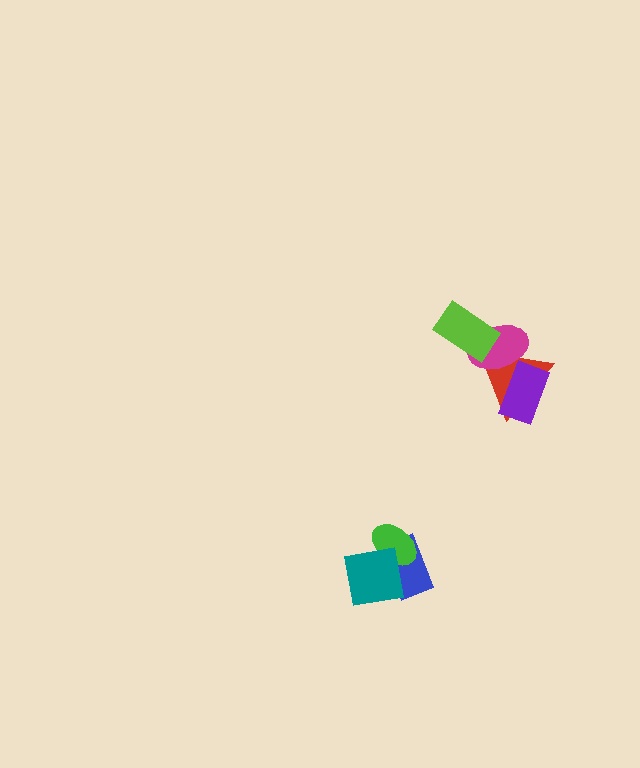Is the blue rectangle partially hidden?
Yes, it is partially covered by another shape.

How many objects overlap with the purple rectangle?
2 objects overlap with the purple rectangle.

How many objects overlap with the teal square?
2 objects overlap with the teal square.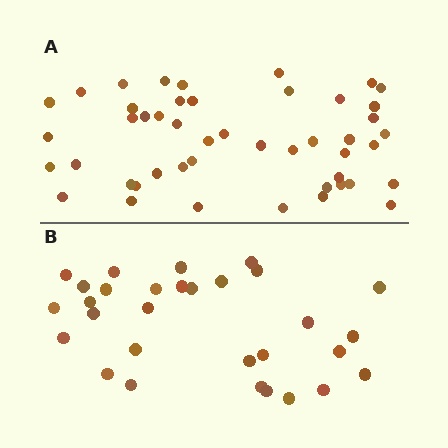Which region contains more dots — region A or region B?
Region A (the top region) has more dots.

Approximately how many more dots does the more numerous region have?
Region A has approximately 15 more dots than region B.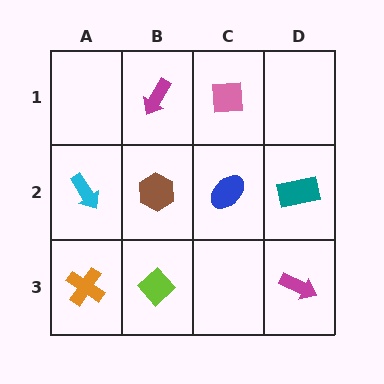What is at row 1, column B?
A magenta arrow.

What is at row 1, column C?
A pink square.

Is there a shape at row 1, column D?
No, that cell is empty.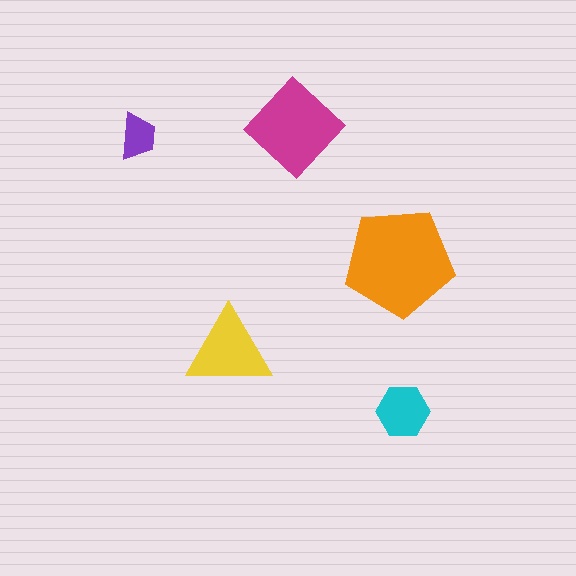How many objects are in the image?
There are 5 objects in the image.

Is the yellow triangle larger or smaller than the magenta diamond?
Smaller.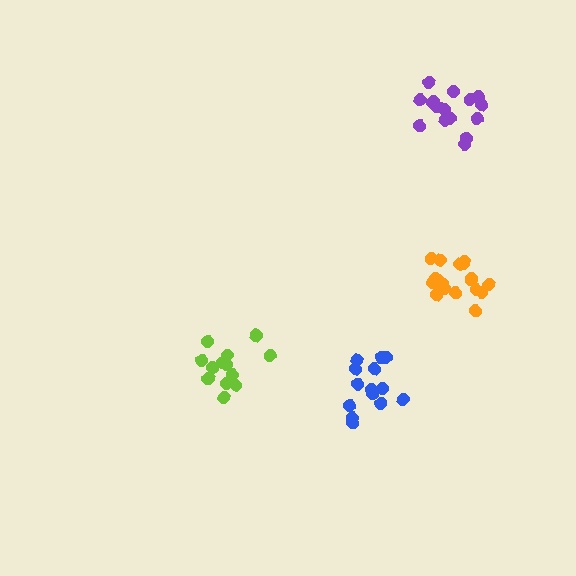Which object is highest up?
The purple cluster is topmost.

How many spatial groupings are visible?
There are 4 spatial groupings.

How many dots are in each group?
Group 1: 13 dots, Group 2: 18 dots, Group 3: 14 dots, Group 4: 15 dots (60 total).